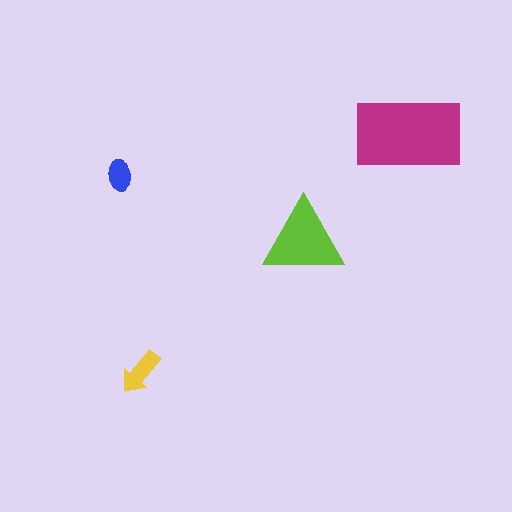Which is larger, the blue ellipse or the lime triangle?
The lime triangle.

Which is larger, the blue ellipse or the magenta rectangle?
The magenta rectangle.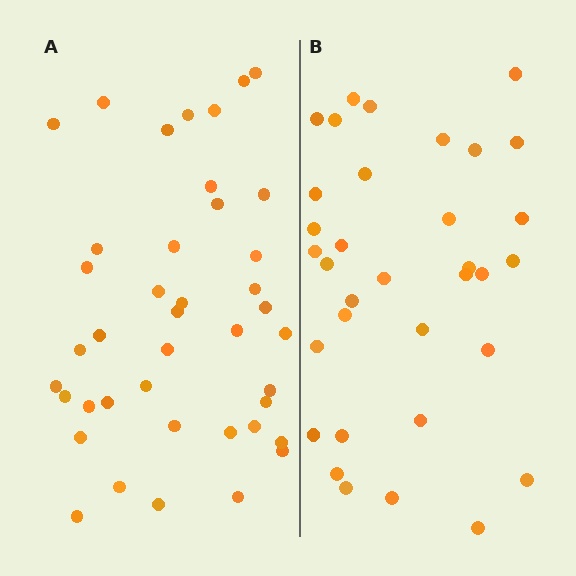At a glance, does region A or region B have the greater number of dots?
Region A (the left region) has more dots.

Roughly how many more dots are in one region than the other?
Region A has roughly 8 or so more dots than region B.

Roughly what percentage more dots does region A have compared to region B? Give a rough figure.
About 20% more.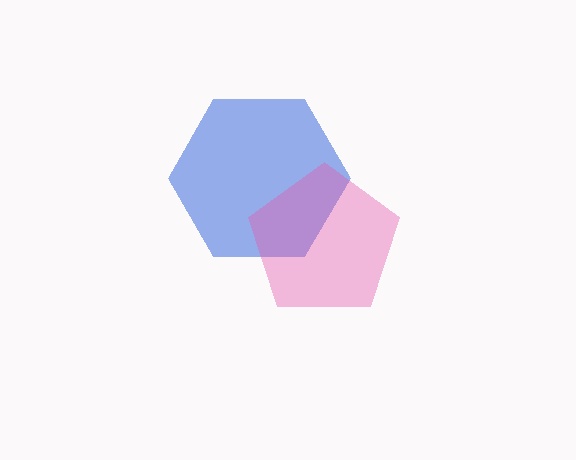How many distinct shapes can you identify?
There are 2 distinct shapes: a blue hexagon, a pink pentagon.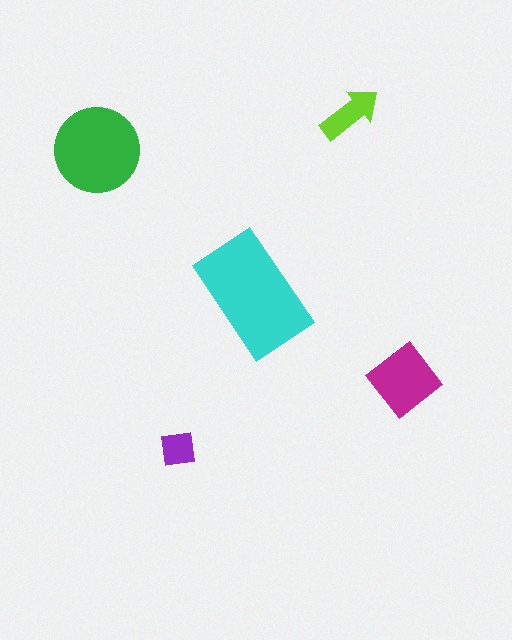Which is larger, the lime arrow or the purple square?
The lime arrow.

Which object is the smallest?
The purple square.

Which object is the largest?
The cyan rectangle.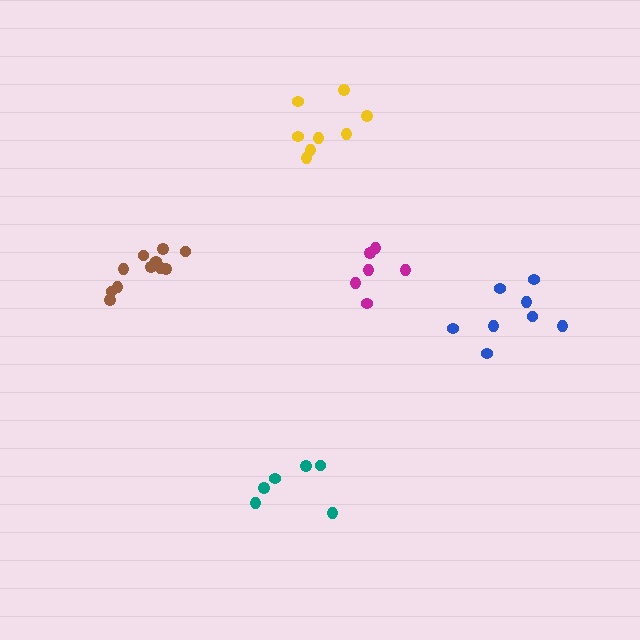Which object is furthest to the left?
The brown cluster is leftmost.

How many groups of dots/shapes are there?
There are 5 groups.